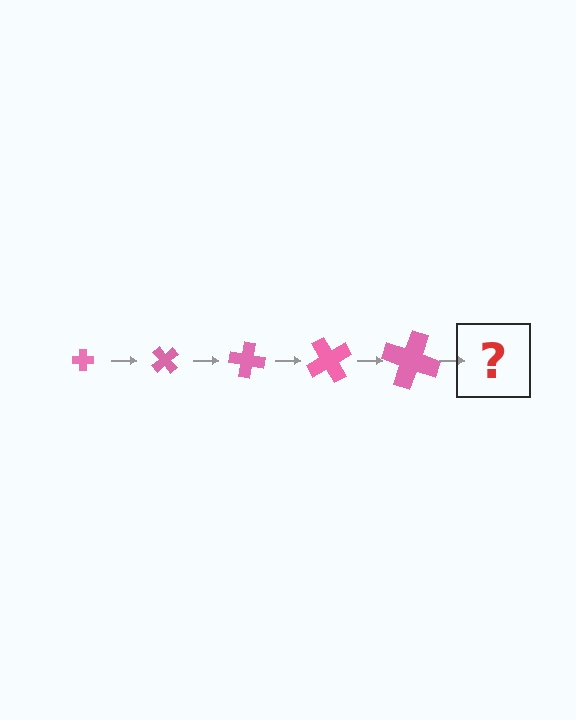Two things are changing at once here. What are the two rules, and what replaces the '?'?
The two rules are that the cross grows larger each step and it rotates 50 degrees each step. The '?' should be a cross, larger than the previous one and rotated 250 degrees from the start.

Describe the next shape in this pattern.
It should be a cross, larger than the previous one and rotated 250 degrees from the start.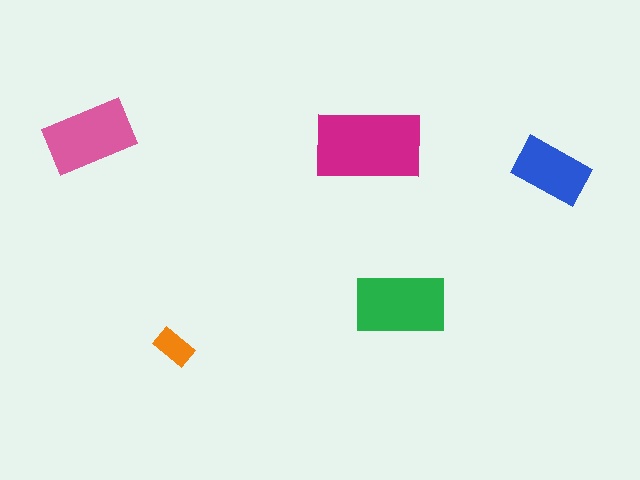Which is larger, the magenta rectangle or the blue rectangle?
The magenta one.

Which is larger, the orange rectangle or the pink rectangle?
The pink one.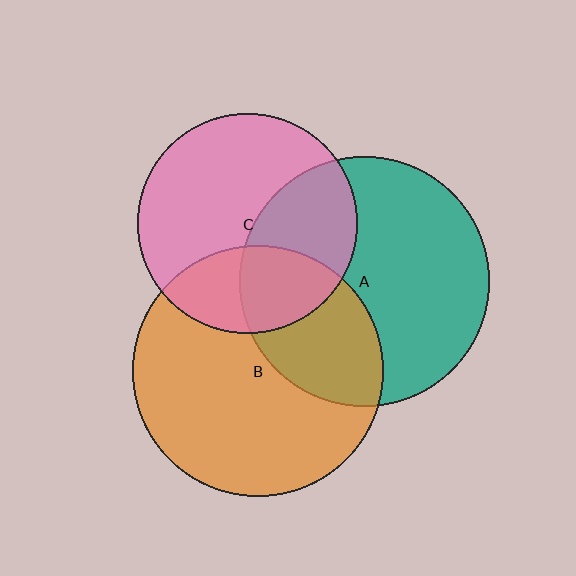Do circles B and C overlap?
Yes.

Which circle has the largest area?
Circle B (orange).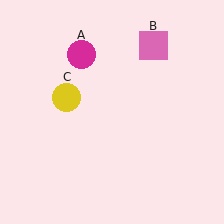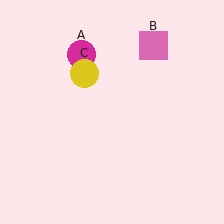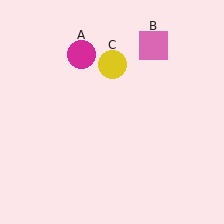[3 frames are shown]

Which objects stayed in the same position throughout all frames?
Magenta circle (object A) and pink square (object B) remained stationary.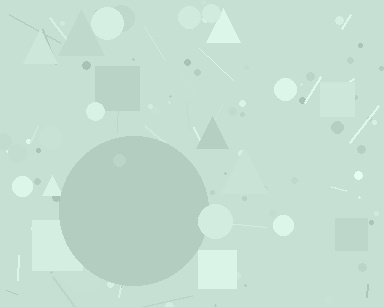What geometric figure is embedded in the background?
A circle is embedded in the background.